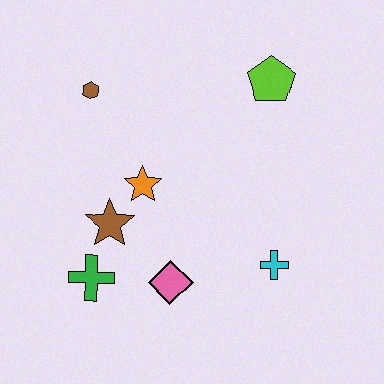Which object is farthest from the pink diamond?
The lime pentagon is farthest from the pink diamond.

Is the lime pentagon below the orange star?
No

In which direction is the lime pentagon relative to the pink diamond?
The lime pentagon is above the pink diamond.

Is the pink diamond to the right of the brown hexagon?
Yes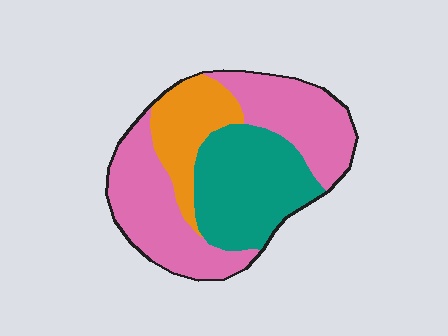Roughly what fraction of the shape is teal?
Teal takes up between a sixth and a third of the shape.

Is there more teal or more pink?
Pink.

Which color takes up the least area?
Orange, at roughly 20%.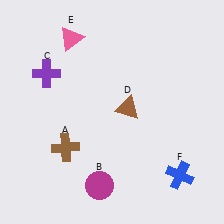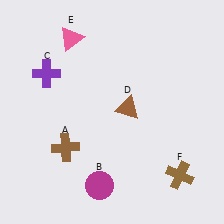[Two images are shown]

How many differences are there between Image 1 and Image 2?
There is 1 difference between the two images.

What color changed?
The cross (F) changed from blue in Image 1 to brown in Image 2.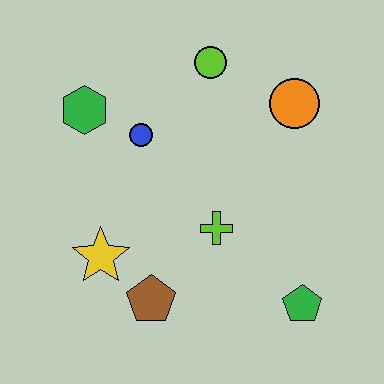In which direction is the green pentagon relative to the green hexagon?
The green pentagon is to the right of the green hexagon.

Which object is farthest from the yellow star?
The orange circle is farthest from the yellow star.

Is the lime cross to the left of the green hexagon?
No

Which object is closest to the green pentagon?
The lime cross is closest to the green pentagon.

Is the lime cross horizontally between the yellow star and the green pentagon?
Yes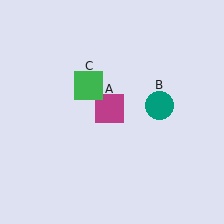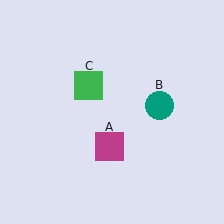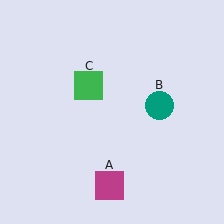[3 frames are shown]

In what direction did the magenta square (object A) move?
The magenta square (object A) moved down.